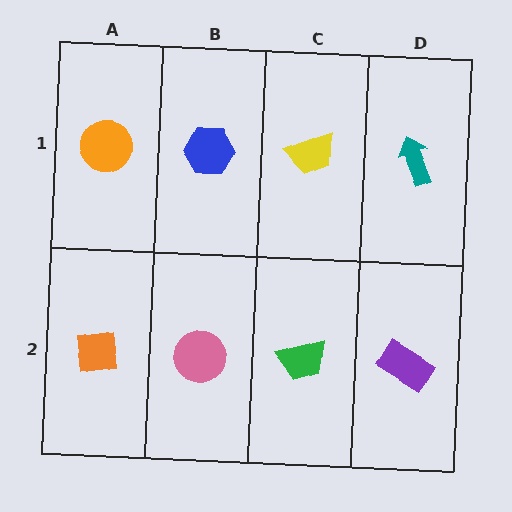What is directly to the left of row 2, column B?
An orange square.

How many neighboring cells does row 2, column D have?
2.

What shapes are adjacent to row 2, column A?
An orange circle (row 1, column A), a pink circle (row 2, column B).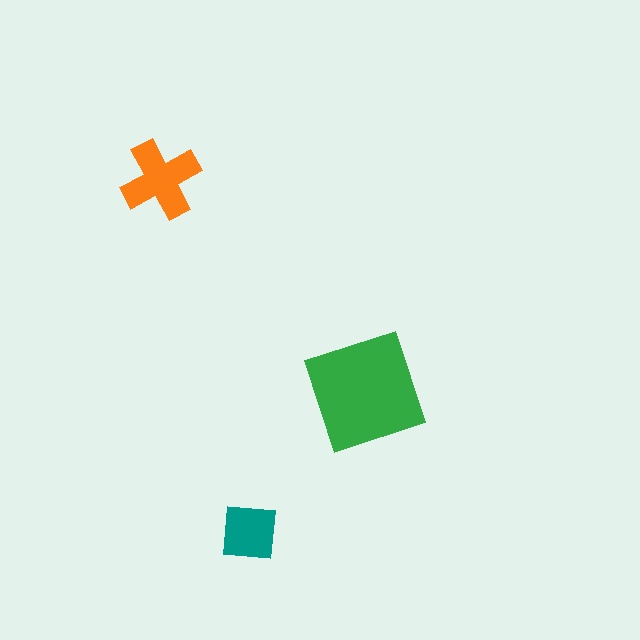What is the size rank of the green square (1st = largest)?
1st.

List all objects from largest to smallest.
The green square, the orange cross, the teal square.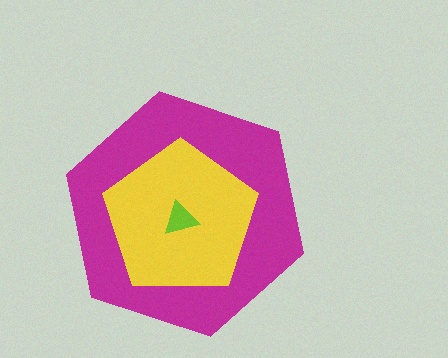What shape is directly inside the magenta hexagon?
The yellow pentagon.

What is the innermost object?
The lime triangle.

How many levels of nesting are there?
3.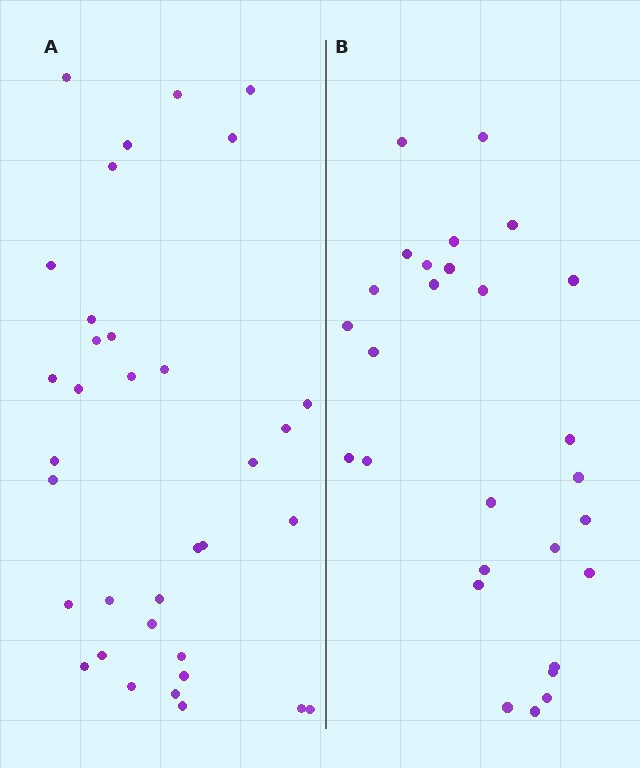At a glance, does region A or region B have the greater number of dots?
Region A (the left region) has more dots.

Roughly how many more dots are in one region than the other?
Region A has roughly 8 or so more dots than region B.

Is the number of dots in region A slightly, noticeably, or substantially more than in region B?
Region A has noticeably more, but not dramatically so. The ratio is roughly 1.2 to 1.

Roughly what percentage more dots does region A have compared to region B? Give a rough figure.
About 25% more.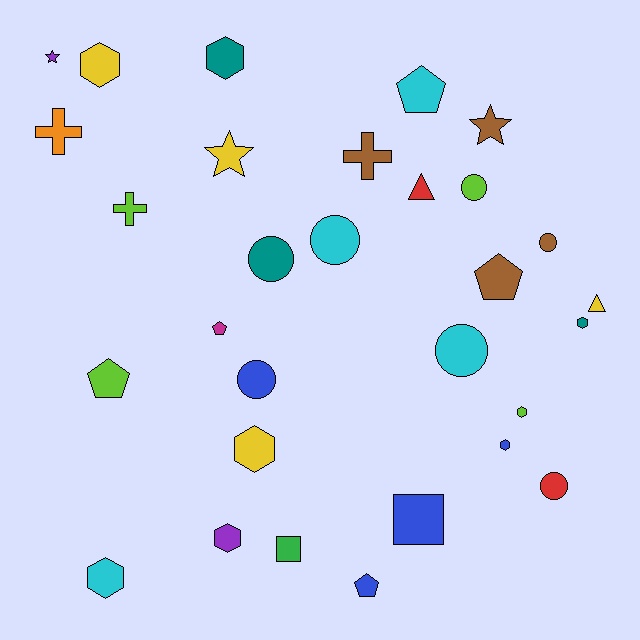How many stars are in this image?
There are 3 stars.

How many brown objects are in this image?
There are 4 brown objects.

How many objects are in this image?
There are 30 objects.